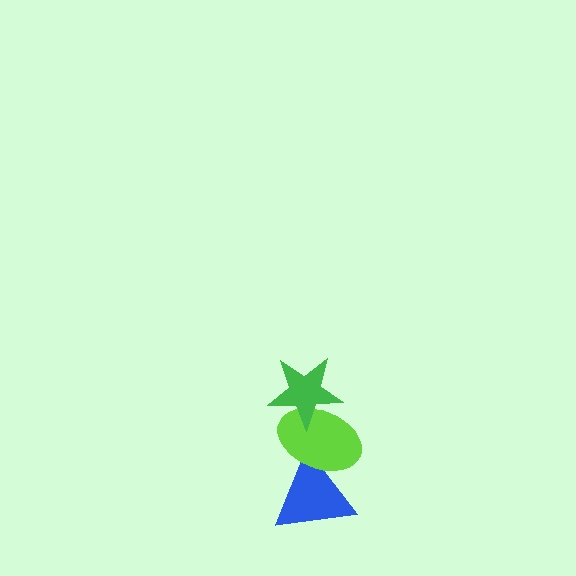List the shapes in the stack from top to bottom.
From top to bottom: the green star, the lime ellipse, the blue triangle.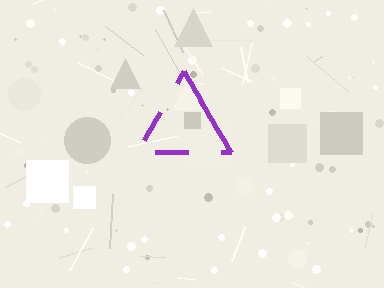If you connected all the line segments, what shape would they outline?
They would outline a triangle.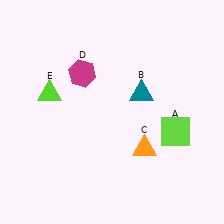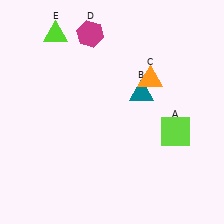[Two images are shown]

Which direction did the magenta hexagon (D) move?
The magenta hexagon (D) moved up.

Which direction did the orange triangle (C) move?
The orange triangle (C) moved up.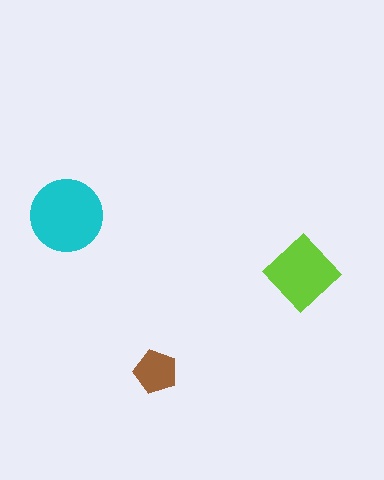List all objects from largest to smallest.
The cyan circle, the lime diamond, the brown pentagon.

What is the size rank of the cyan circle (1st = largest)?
1st.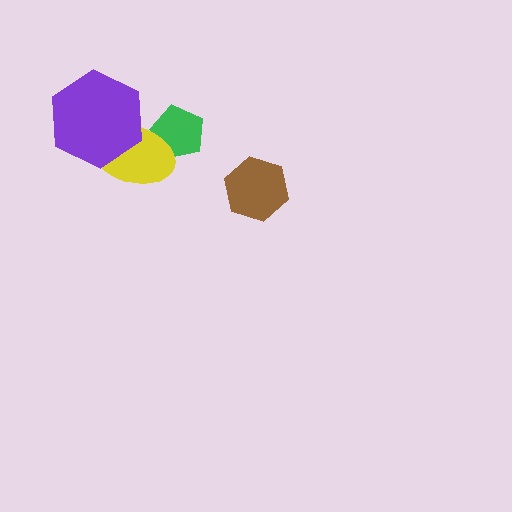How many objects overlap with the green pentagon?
1 object overlaps with the green pentagon.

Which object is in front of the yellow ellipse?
The purple hexagon is in front of the yellow ellipse.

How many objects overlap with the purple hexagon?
1 object overlaps with the purple hexagon.